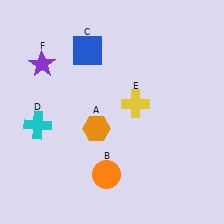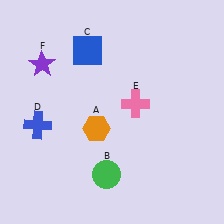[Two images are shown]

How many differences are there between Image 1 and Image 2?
There are 3 differences between the two images.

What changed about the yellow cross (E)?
In Image 1, E is yellow. In Image 2, it changed to pink.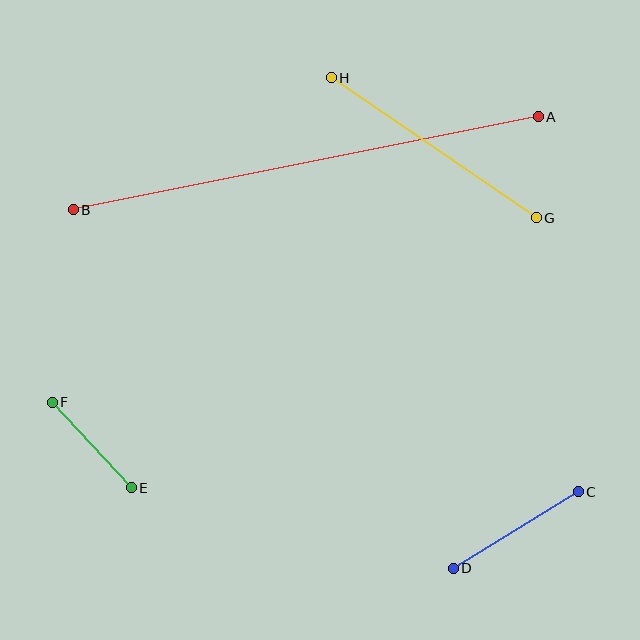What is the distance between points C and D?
The distance is approximately 147 pixels.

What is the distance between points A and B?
The distance is approximately 474 pixels.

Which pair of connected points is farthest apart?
Points A and B are farthest apart.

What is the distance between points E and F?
The distance is approximately 116 pixels.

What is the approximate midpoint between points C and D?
The midpoint is at approximately (516, 530) pixels.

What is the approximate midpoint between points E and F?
The midpoint is at approximately (92, 445) pixels.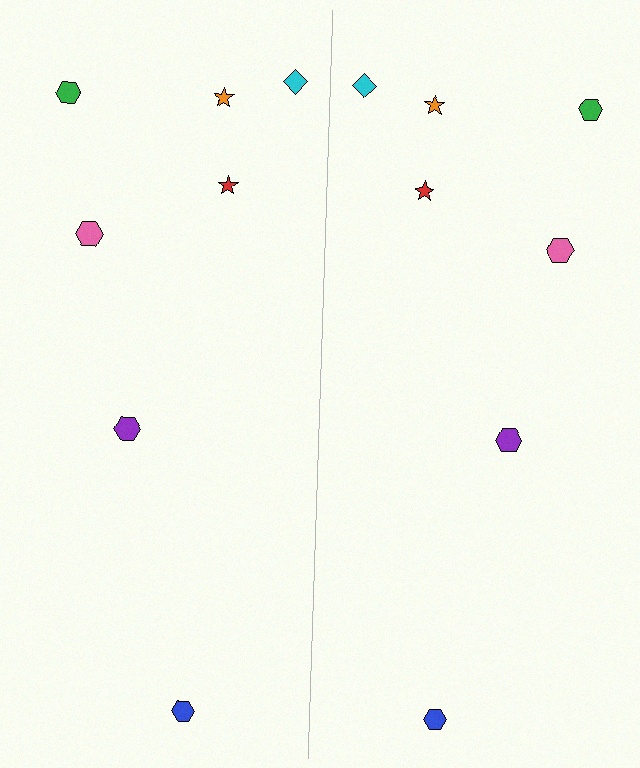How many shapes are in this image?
There are 14 shapes in this image.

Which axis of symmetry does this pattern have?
The pattern has a vertical axis of symmetry running through the center of the image.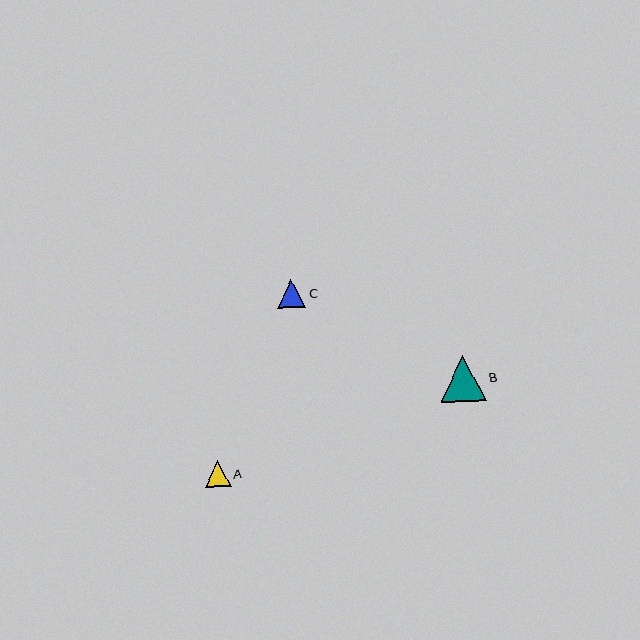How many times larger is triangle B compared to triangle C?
Triangle B is approximately 1.7 times the size of triangle C.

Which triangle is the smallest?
Triangle A is the smallest with a size of approximately 26 pixels.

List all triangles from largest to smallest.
From largest to smallest: B, C, A.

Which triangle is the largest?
Triangle B is the largest with a size of approximately 46 pixels.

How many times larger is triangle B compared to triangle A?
Triangle B is approximately 1.8 times the size of triangle A.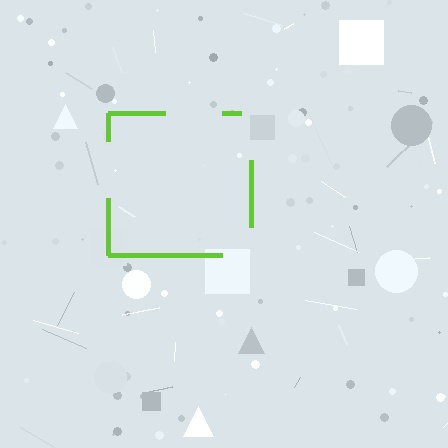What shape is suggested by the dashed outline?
The dashed outline suggests a square.